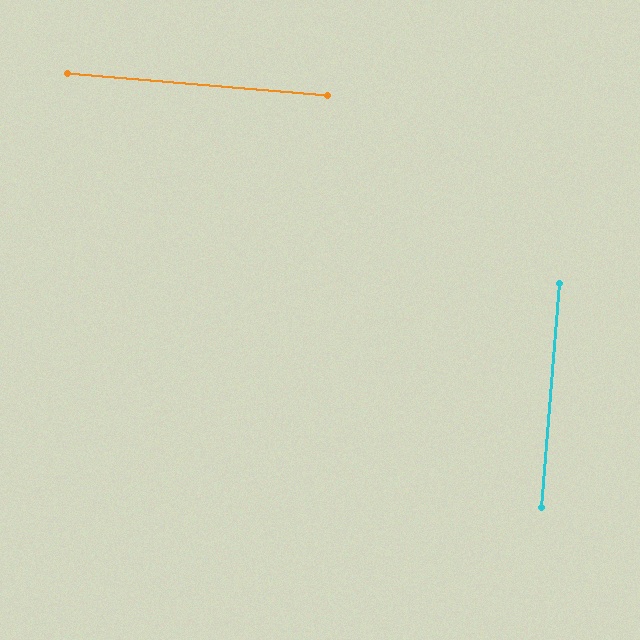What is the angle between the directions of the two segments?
Approximately 90 degrees.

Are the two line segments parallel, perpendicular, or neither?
Perpendicular — they meet at approximately 90°.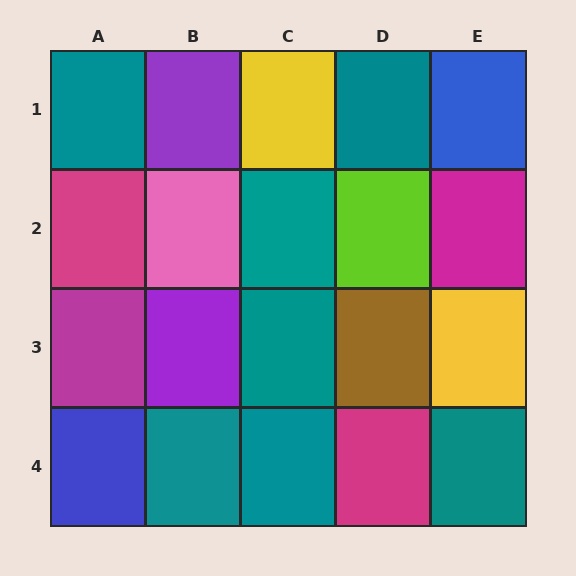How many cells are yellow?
2 cells are yellow.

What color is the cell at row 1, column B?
Purple.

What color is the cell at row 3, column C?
Teal.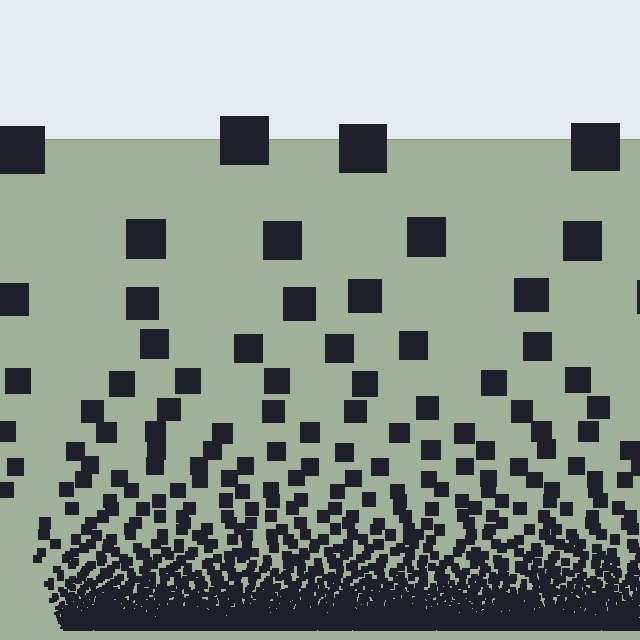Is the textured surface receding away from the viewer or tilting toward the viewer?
The surface appears to tilt toward the viewer. Texture elements get larger and sparser toward the top.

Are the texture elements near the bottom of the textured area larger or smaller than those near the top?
Smaller. The gradient is inverted — elements near the bottom are smaller and denser.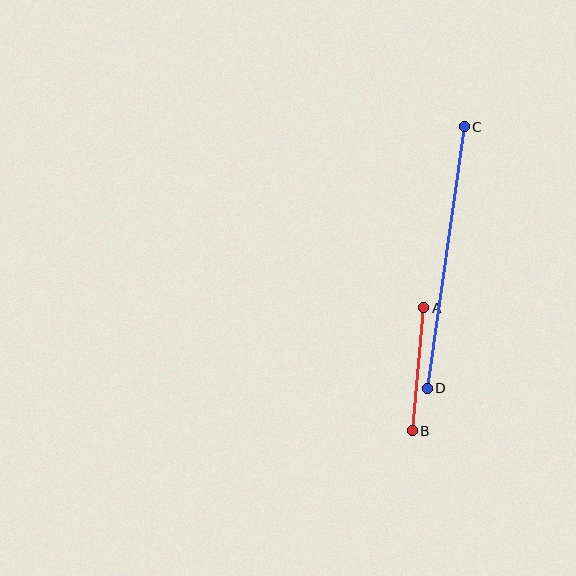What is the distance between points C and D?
The distance is approximately 264 pixels.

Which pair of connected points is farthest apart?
Points C and D are farthest apart.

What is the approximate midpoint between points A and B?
The midpoint is at approximately (418, 369) pixels.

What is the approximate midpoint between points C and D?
The midpoint is at approximately (446, 257) pixels.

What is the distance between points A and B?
The distance is approximately 124 pixels.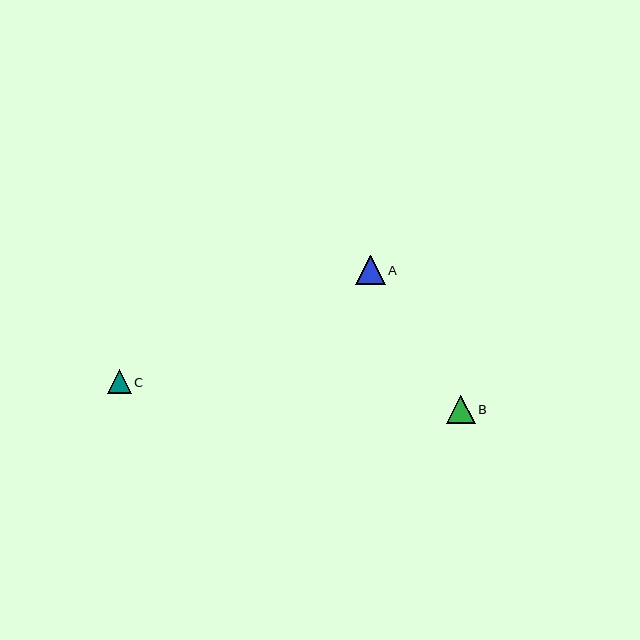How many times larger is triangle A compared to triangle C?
Triangle A is approximately 1.2 times the size of triangle C.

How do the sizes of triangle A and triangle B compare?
Triangle A and triangle B are approximately the same size.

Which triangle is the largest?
Triangle A is the largest with a size of approximately 29 pixels.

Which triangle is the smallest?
Triangle C is the smallest with a size of approximately 24 pixels.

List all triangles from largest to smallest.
From largest to smallest: A, B, C.